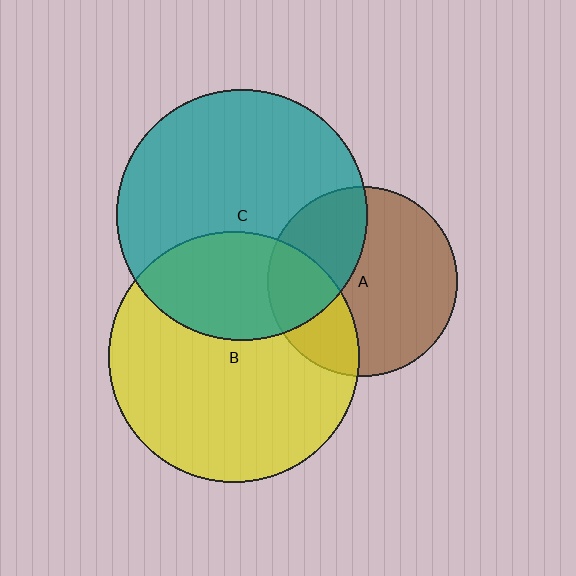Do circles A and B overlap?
Yes.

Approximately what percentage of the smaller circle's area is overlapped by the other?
Approximately 30%.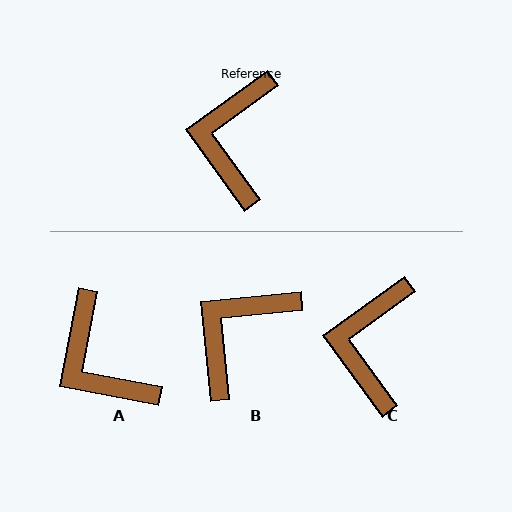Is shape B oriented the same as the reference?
No, it is off by about 30 degrees.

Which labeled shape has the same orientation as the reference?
C.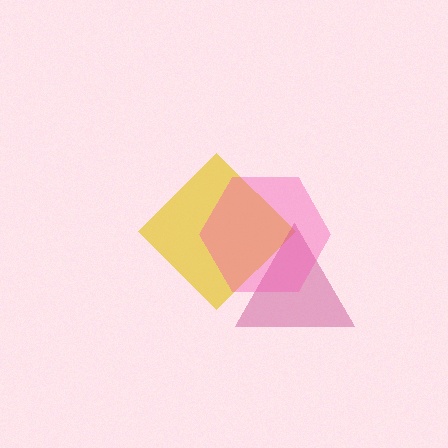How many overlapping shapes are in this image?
There are 3 overlapping shapes in the image.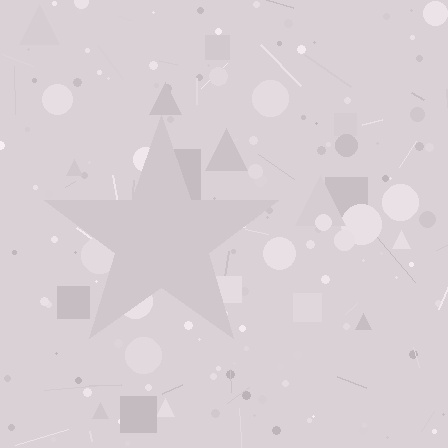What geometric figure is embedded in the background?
A star is embedded in the background.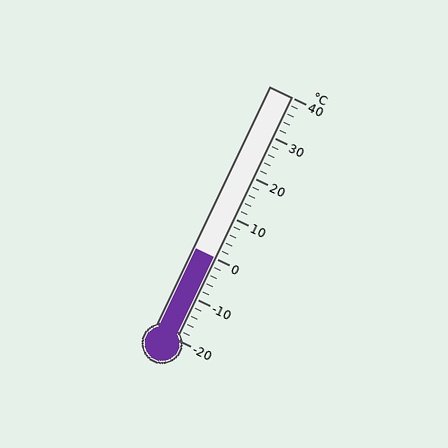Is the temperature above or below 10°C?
The temperature is below 10°C.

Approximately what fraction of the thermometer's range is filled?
The thermometer is filled to approximately 35% of its range.